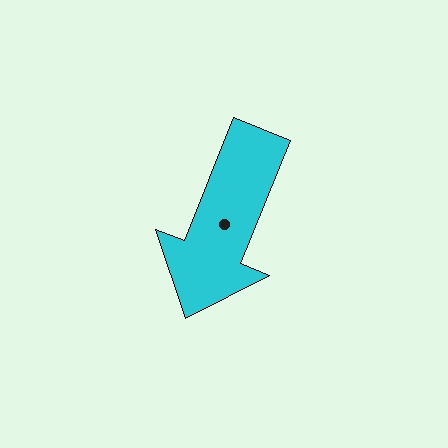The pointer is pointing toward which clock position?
Roughly 7 o'clock.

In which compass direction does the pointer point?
South.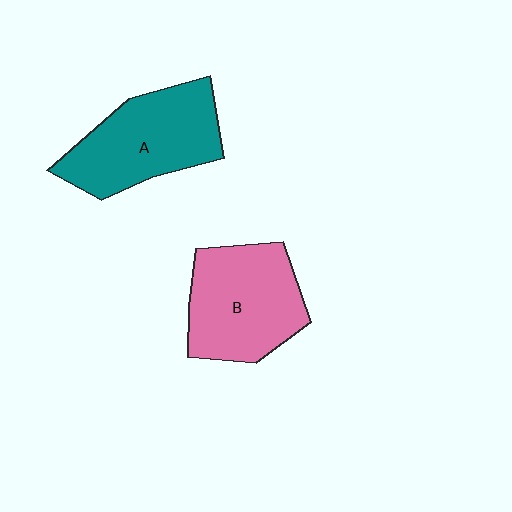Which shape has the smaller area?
Shape B (pink).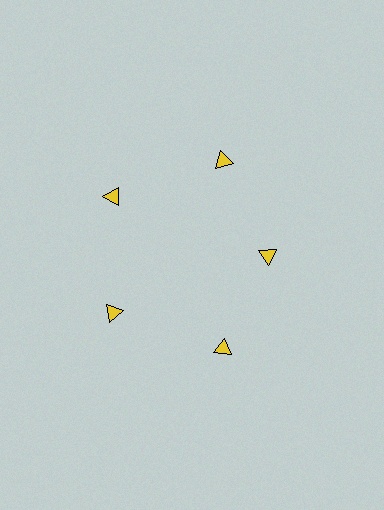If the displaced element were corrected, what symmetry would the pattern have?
It would have 5-fold rotational symmetry — the pattern would map onto itself every 72 degrees.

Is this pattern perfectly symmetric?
No. The 5 yellow triangles are arranged in a ring, but one element near the 3 o'clock position is pulled inward toward the center, breaking the 5-fold rotational symmetry.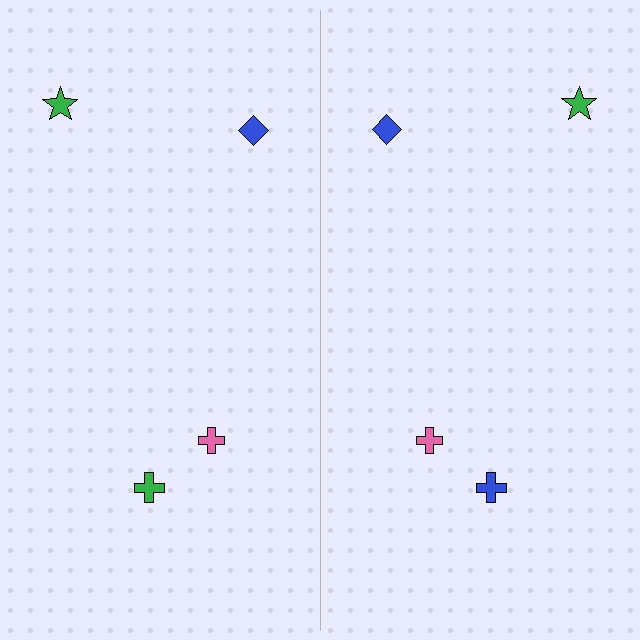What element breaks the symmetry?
The blue cross on the right side breaks the symmetry — its mirror counterpart is green.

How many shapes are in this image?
There are 8 shapes in this image.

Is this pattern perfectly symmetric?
No, the pattern is not perfectly symmetric. The blue cross on the right side breaks the symmetry — its mirror counterpart is green.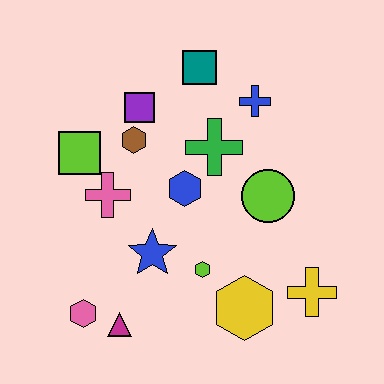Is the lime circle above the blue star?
Yes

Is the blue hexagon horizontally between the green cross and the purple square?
Yes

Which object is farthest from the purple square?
The yellow cross is farthest from the purple square.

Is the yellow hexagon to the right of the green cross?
Yes